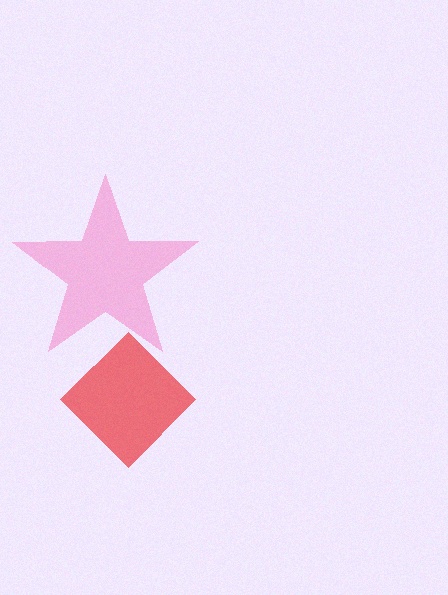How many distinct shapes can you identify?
There are 2 distinct shapes: a pink star, a red diamond.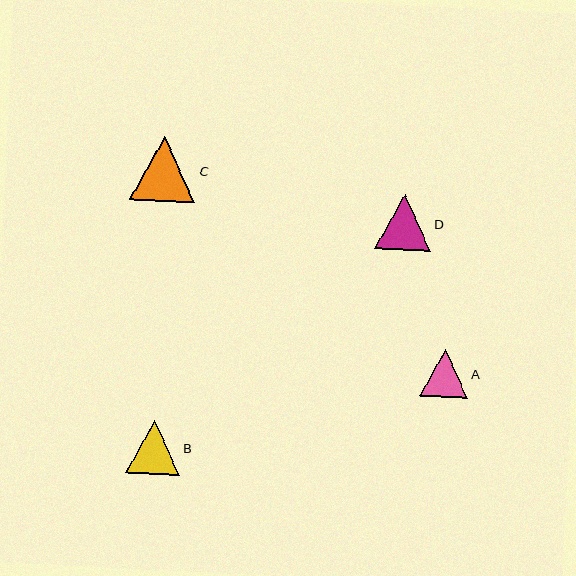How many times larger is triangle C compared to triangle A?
Triangle C is approximately 1.4 times the size of triangle A.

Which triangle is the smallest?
Triangle A is the smallest with a size of approximately 48 pixels.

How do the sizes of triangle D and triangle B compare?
Triangle D and triangle B are approximately the same size.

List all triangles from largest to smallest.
From largest to smallest: C, D, B, A.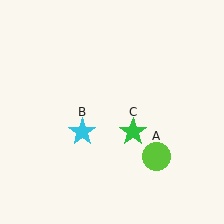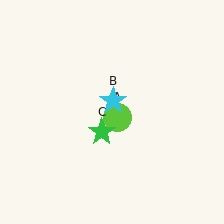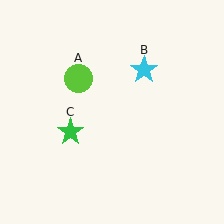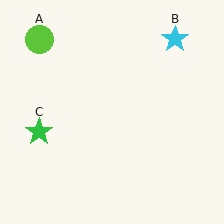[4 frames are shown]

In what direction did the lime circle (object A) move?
The lime circle (object A) moved up and to the left.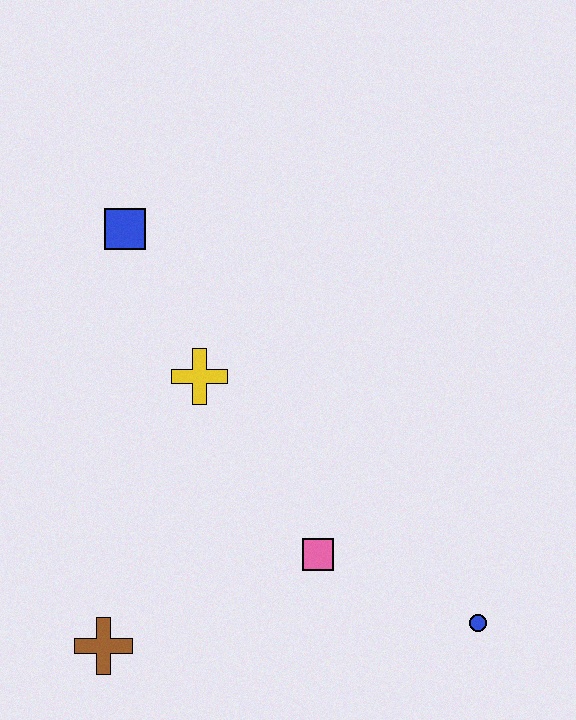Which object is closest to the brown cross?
The pink square is closest to the brown cross.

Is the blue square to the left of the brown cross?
No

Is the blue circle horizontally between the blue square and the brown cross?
No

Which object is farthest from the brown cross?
The blue square is farthest from the brown cross.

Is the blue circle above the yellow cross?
No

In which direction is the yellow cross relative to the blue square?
The yellow cross is below the blue square.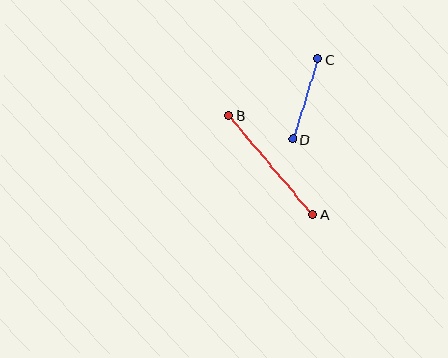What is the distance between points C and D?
The distance is approximately 84 pixels.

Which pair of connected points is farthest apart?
Points A and B are farthest apart.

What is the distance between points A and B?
The distance is approximately 129 pixels.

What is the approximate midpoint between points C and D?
The midpoint is at approximately (305, 99) pixels.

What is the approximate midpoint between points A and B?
The midpoint is at approximately (271, 165) pixels.